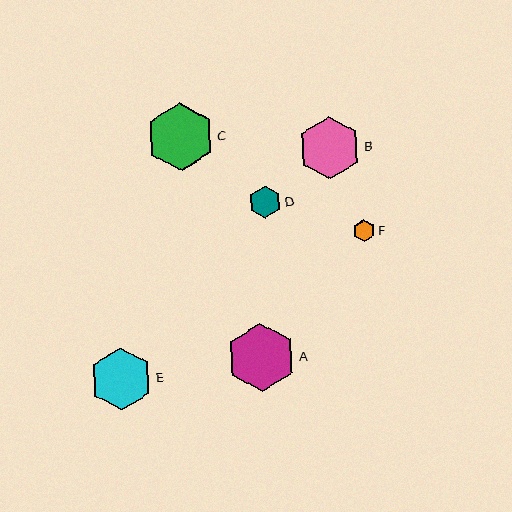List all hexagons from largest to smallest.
From largest to smallest: A, C, B, E, D, F.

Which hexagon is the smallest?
Hexagon F is the smallest with a size of approximately 22 pixels.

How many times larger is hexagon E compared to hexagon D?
Hexagon E is approximately 1.9 times the size of hexagon D.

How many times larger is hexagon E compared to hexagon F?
Hexagon E is approximately 2.9 times the size of hexagon F.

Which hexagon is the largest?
Hexagon A is the largest with a size of approximately 68 pixels.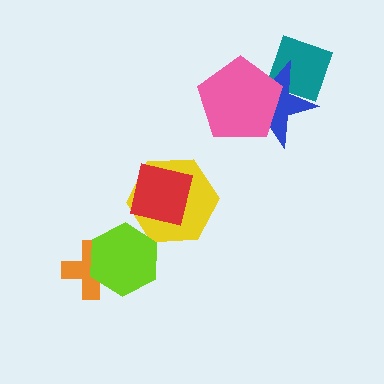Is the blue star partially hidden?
Yes, it is partially covered by another shape.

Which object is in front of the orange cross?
The lime hexagon is in front of the orange cross.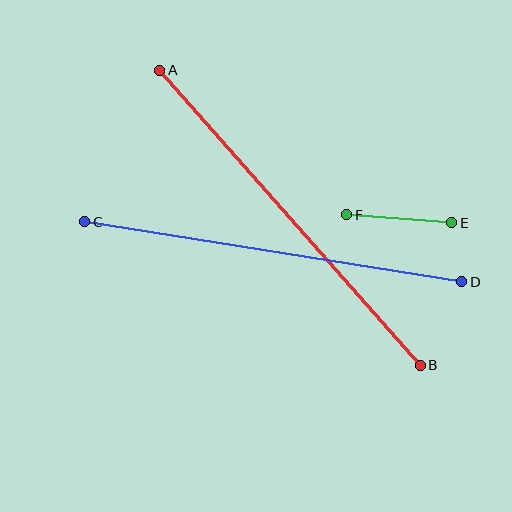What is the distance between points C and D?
The distance is approximately 382 pixels.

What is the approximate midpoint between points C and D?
The midpoint is at approximately (273, 252) pixels.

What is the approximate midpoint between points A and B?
The midpoint is at approximately (290, 218) pixels.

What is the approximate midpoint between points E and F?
The midpoint is at approximately (399, 219) pixels.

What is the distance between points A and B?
The distance is approximately 393 pixels.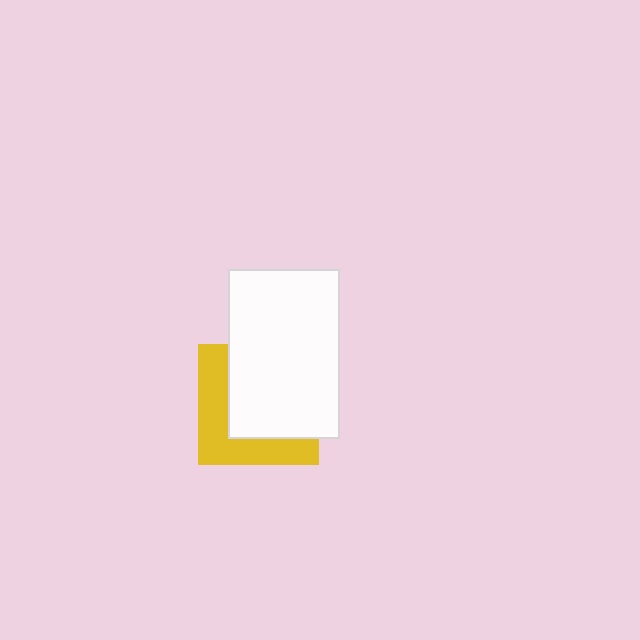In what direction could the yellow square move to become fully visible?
The yellow square could move toward the lower-left. That would shift it out from behind the white rectangle entirely.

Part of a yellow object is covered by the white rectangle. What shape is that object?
It is a square.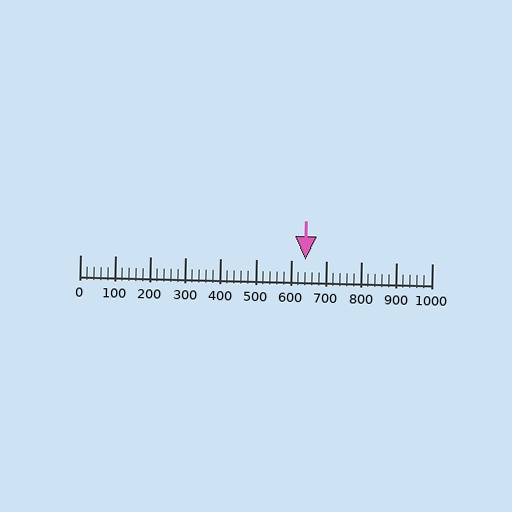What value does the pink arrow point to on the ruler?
The pink arrow points to approximately 640.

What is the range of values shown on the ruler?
The ruler shows values from 0 to 1000.